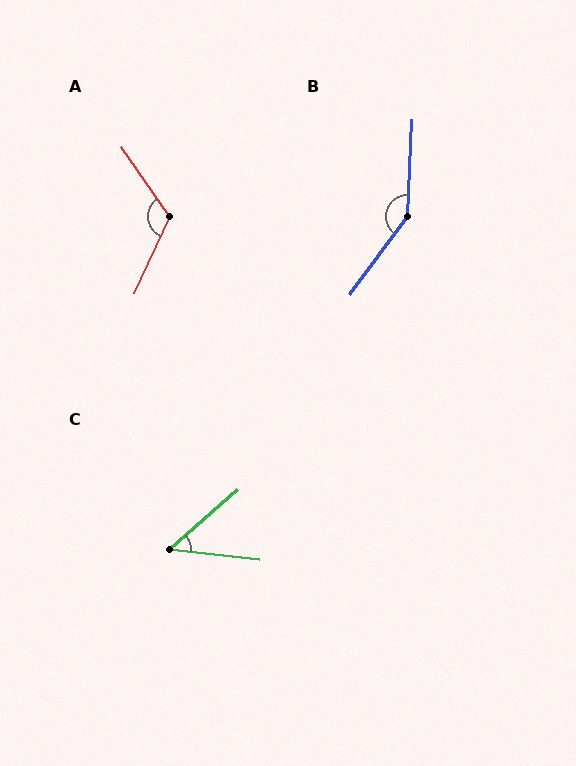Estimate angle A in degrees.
Approximately 121 degrees.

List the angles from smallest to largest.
C (48°), A (121°), B (146°).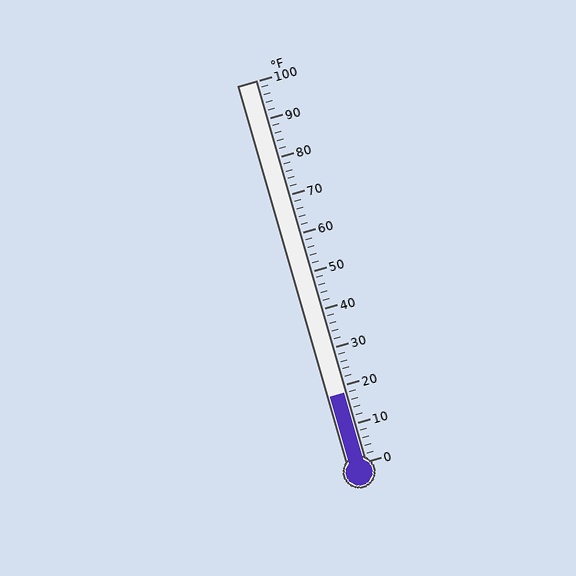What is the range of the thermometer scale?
The thermometer scale ranges from 0°F to 100°F.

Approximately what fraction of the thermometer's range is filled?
The thermometer is filled to approximately 20% of its range.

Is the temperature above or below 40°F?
The temperature is below 40°F.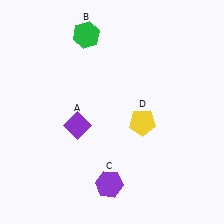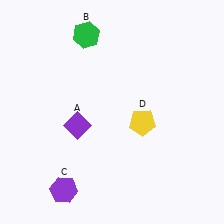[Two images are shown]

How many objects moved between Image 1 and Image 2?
1 object moved between the two images.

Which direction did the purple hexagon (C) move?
The purple hexagon (C) moved left.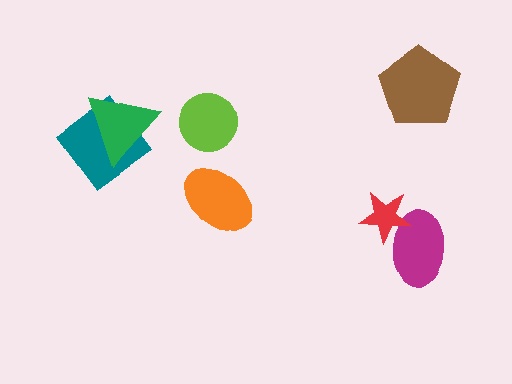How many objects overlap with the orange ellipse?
0 objects overlap with the orange ellipse.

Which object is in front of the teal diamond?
The green triangle is in front of the teal diamond.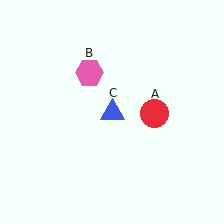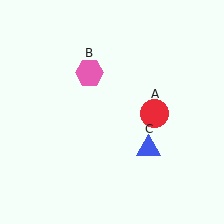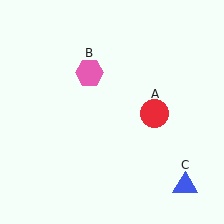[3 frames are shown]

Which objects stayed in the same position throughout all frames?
Red circle (object A) and pink hexagon (object B) remained stationary.